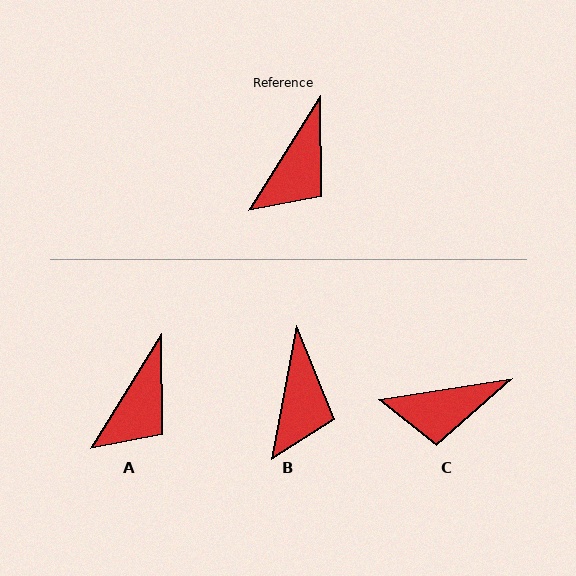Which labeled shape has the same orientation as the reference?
A.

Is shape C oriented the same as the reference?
No, it is off by about 49 degrees.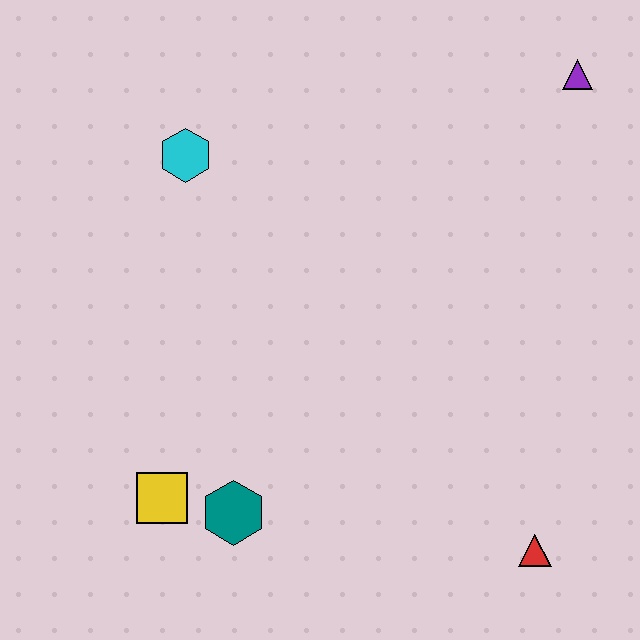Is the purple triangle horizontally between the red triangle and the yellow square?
No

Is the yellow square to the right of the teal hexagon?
No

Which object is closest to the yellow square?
The teal hexagon is closest to the yellow square.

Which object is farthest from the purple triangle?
The yellow square is farthest from the purple triangle.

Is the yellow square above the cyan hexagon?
No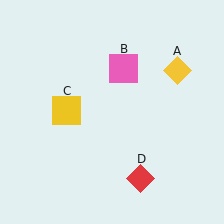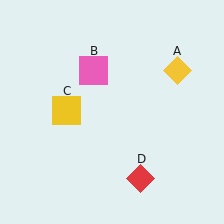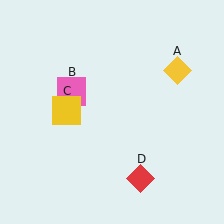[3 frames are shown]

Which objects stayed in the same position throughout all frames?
Yellow diamond (object A) and yellow square (object C) and red diamond (object D) remained stationary.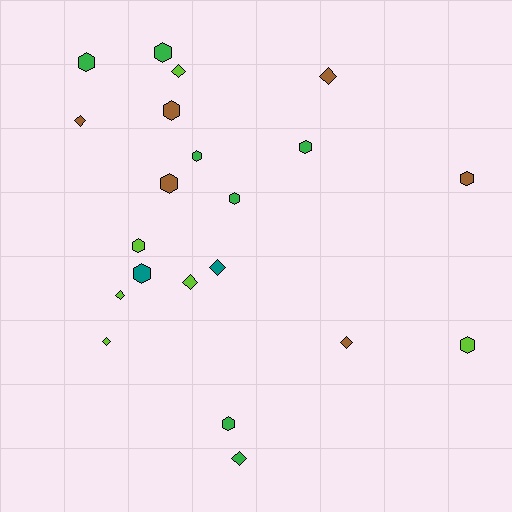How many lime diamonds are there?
There are 4 lime diamonds.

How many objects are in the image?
There are 21 objects.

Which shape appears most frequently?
Hexagon, with 12 objects.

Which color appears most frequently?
Green, with 7 objects.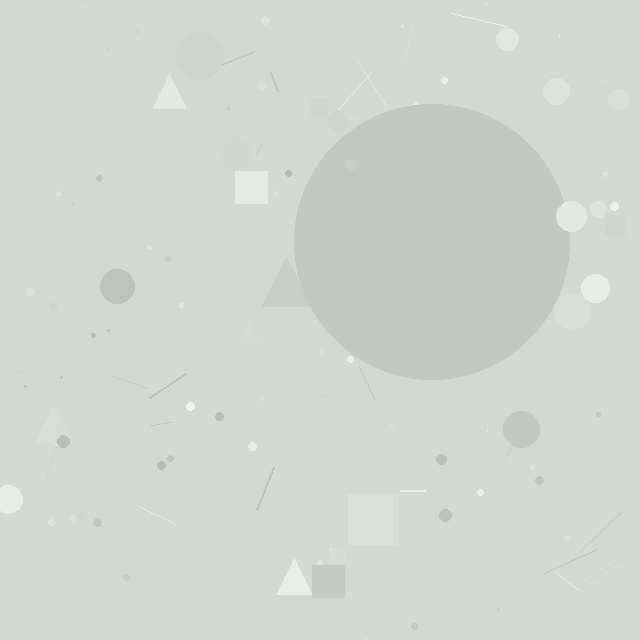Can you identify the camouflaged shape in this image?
The camouflaged shape is a circle.